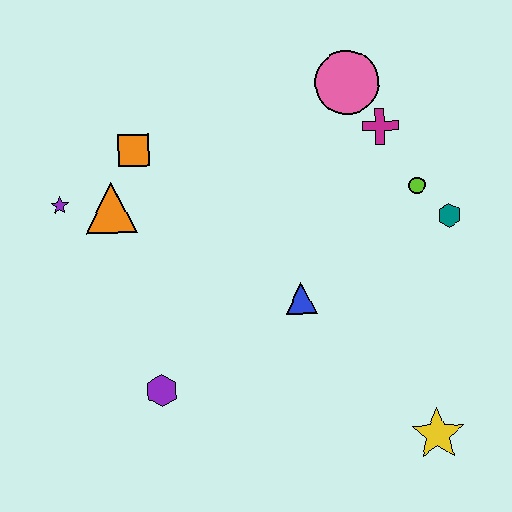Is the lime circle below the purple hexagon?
No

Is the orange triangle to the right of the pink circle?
No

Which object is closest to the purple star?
The orange triangle is closest to the purple star.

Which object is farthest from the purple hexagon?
The pink circle is farthest from the purple hexagon.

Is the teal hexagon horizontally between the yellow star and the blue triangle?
No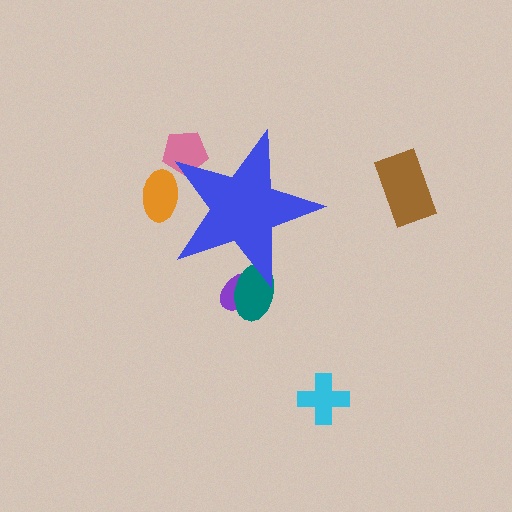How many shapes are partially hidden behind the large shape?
4 shapes are partially hidden.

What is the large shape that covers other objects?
A blue star.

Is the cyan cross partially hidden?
No, the cyan cross is fully visible.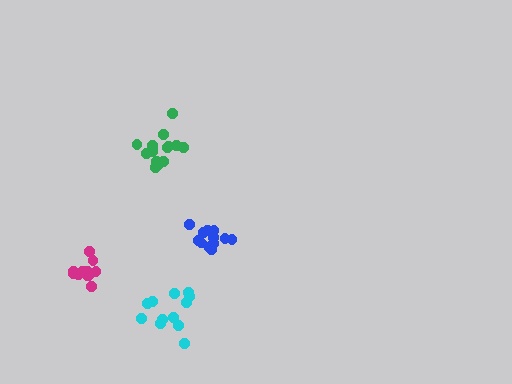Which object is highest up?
The green cluster is topmost.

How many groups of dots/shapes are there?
There are 4 groups.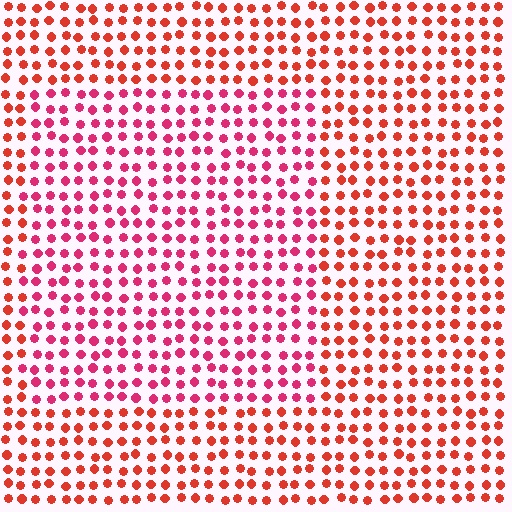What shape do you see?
I see a rectangle.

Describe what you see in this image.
The image is filled with small red elements in a uniform arrangement. A rectangle-shaped region is visible where the elements are tinted to a slightly different hue, forming a subtle color boundary.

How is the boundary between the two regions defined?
The boundary is defined purely by a slight shift in hue (about 30 degrees). Spacing, size, and orientation are identical on both sides.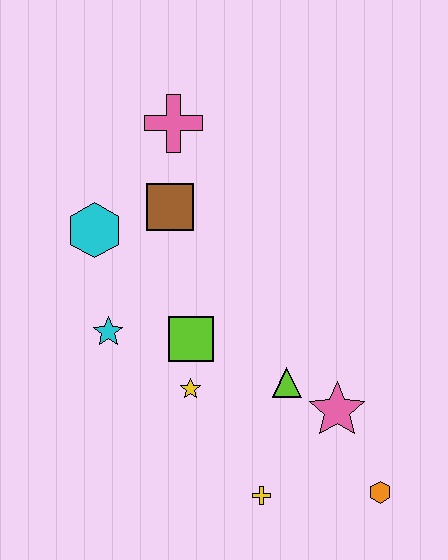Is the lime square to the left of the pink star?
Yes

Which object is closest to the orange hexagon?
The pink star is closest to the orange hexagon.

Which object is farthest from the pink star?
The pink cross is farthest from the pink star.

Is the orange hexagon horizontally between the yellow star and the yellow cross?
No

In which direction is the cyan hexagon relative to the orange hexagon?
The cyan hexagon is to the left of the orange hexagon.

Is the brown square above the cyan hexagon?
Yes